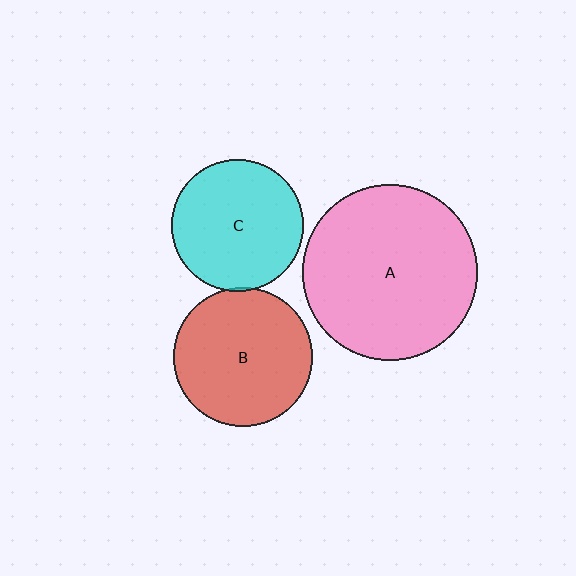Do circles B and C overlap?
Yes.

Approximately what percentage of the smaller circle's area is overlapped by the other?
Approximately 5%.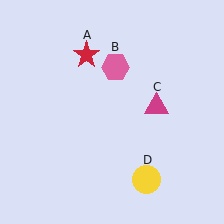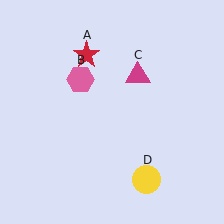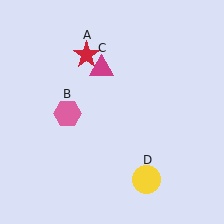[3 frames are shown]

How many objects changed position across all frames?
2 objects changed position: pink hexagon (object B), magenta triangle (object C).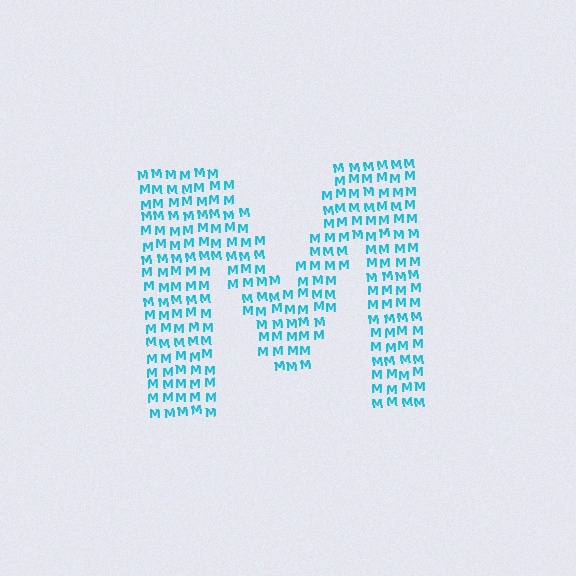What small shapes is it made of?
It is made of small letter M's.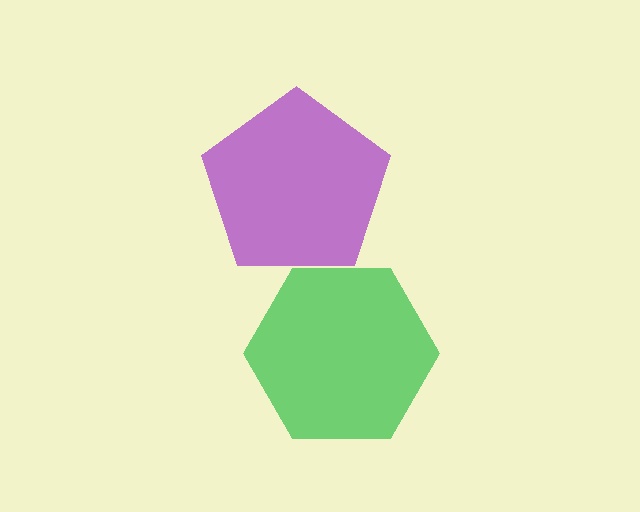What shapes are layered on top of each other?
The layered shapes are: a purple pentagon, a green hexagon.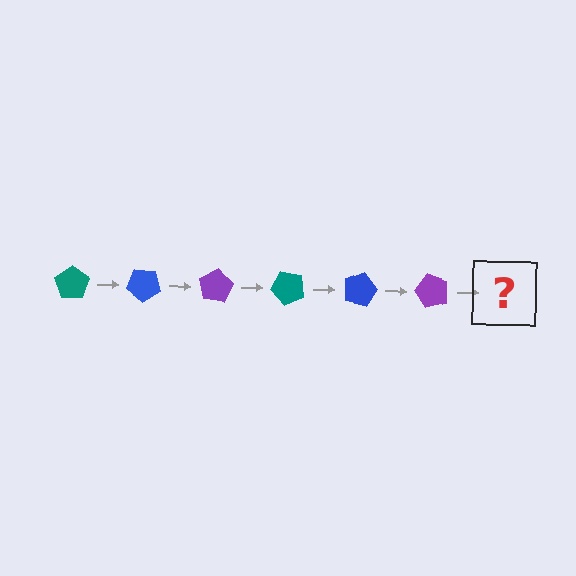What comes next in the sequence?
The next element should be a teal pentagon, rotated 240 degrees from the start.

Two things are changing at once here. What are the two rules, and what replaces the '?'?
The two rules are that it rotates 40 degrees each step and the color cycles through teal, blue, and purple. The '?' should be a teal pentagon, rotated 240 degrees from the start.